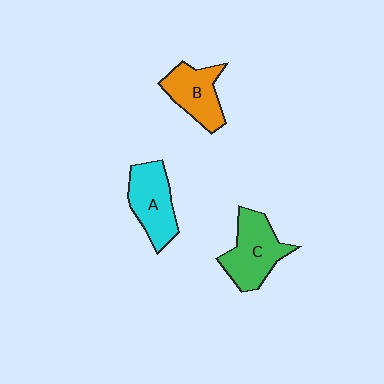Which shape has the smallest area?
Shape B (orange).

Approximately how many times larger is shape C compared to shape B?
Approximately 1.2 times.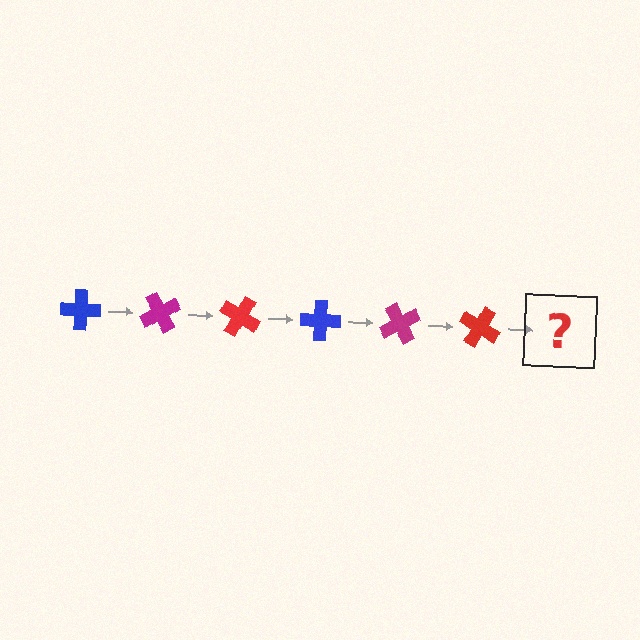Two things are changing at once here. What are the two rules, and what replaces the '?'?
The two rules are that it rotates 60 degrees each step and the color cycles through blue, magenta, and red. The '?' should be a blue cross, rotated 360 degrees from the start.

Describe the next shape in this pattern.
It should be a blue cross, rotated 360 degrees from the start.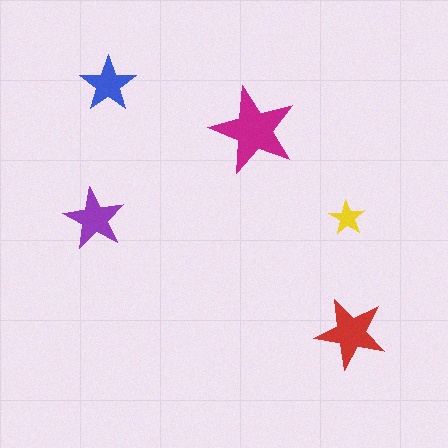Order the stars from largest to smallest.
the magenta one, the red one, the purple one, the blue one, the yellow one.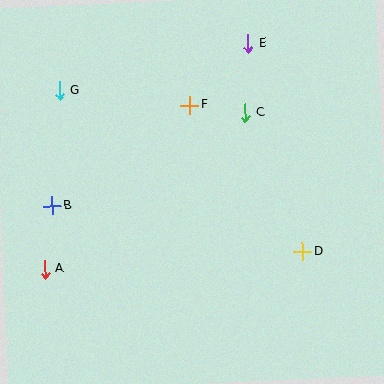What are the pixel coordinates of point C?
Point C is at (245, 113).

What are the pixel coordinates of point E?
Point E is at (248, 44).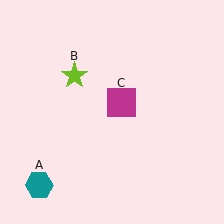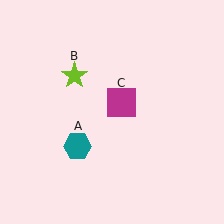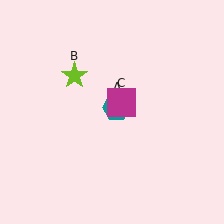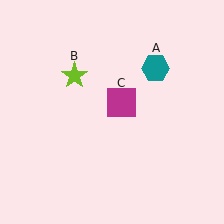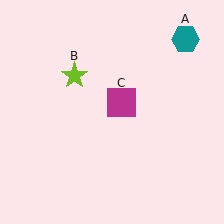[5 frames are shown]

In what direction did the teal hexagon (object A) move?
The teal hexagon (object A) moved up and to the right.